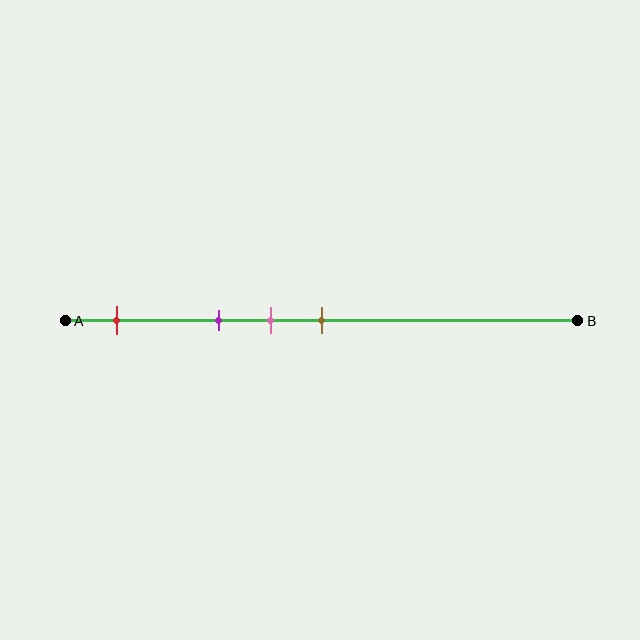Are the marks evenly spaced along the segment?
No, the marks are not evenly spaced.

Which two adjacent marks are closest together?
The pink and brown marks are the closest adjacent pair.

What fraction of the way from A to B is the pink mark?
The pink mark is approximately 40% (0.4) of the way from A to B.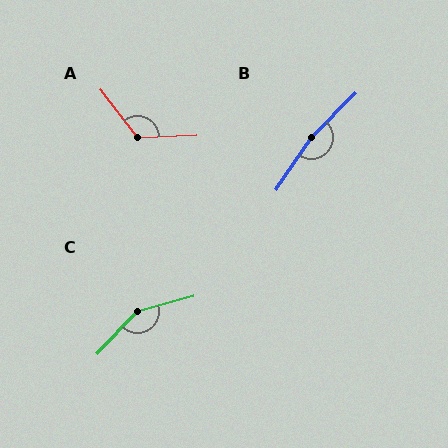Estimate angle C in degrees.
Approximately 149 degrees.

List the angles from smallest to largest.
A (126°), C (149°), B (169°).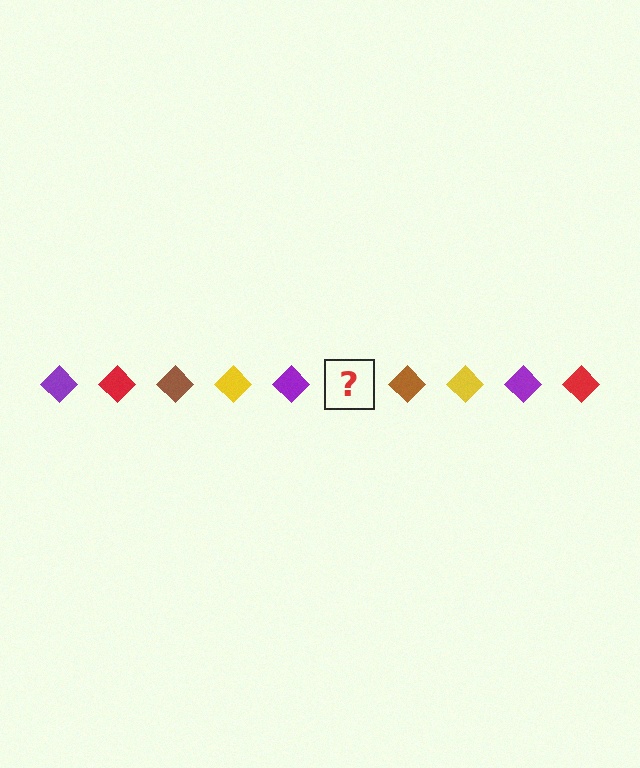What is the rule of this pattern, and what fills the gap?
The rule is that the pattern cycles through purple, red, brown, yellow diamonds. The gap should be filled with a red diamond.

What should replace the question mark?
The question mark should be replaced with a red diamond.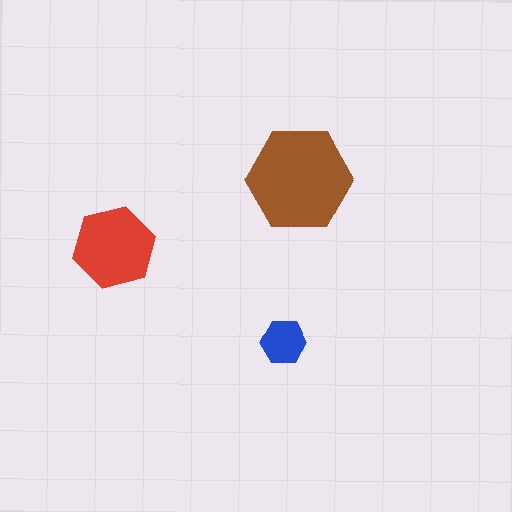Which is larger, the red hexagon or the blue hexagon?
The red one.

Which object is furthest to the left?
The red hexagon is leftmost.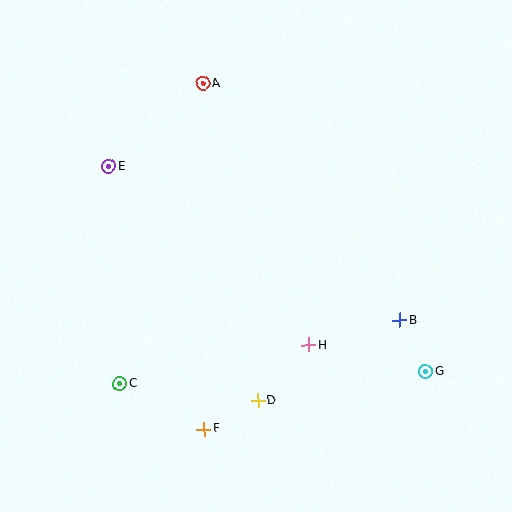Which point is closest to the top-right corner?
Point A is closest to the top-right corner.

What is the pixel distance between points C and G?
The distance between C and G is 306 pixels.